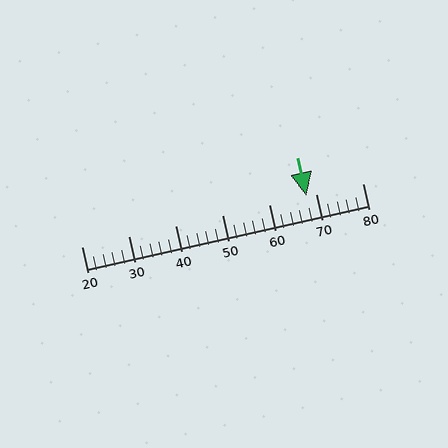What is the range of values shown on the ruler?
The ruler shows values from 20 to 80.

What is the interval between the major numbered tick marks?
The major tick marks are spaced 10 units apart.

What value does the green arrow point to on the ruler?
The green arrow points to approximately 68.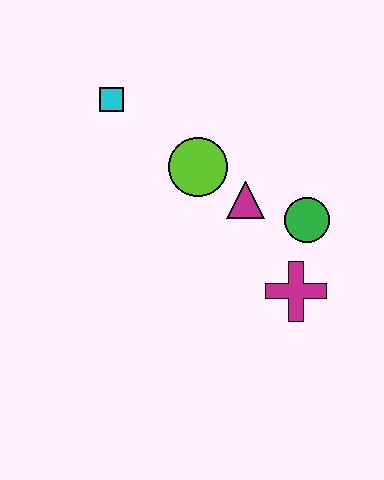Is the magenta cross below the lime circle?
Yes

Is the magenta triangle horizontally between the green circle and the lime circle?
Yes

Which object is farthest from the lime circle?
The magenta cross is farthest from the lime circle.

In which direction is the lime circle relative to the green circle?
The lime circle is to the left of the green circle.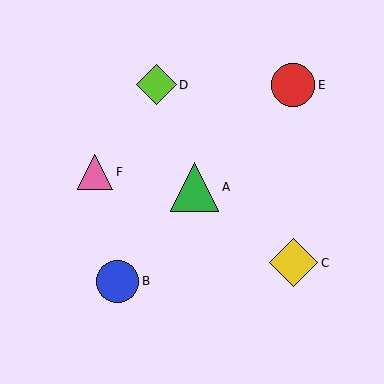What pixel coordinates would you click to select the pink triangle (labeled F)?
Click at (95, 172) to select the pink triangle F.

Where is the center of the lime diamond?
The center of the lime diamond is at (156, 85).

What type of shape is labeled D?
Shape D is a lime diamond.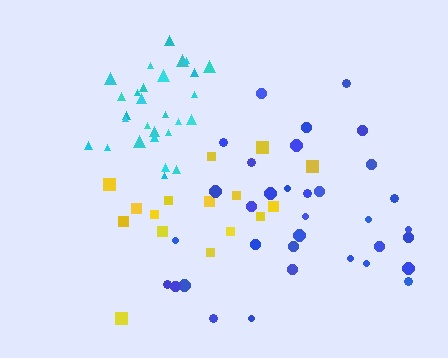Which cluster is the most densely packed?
Cyan.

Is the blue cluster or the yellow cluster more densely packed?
Blue.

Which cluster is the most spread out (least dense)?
Yellow.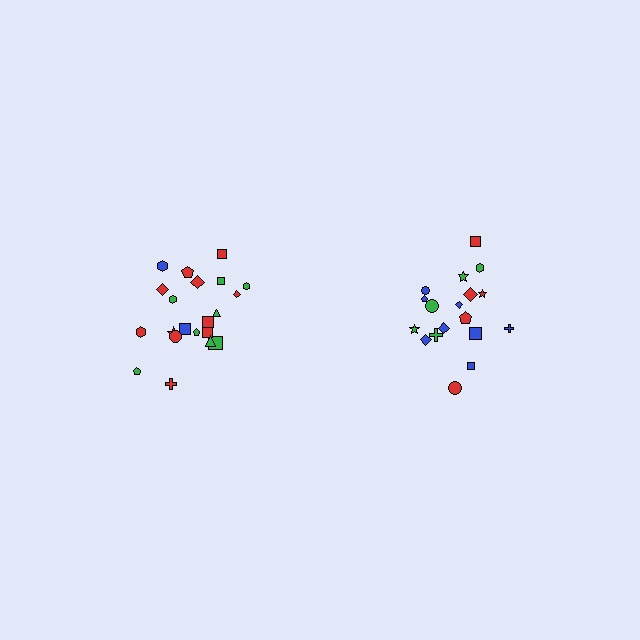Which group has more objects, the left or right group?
The left group.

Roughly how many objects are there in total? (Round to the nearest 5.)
Roughly 40 objects in total.